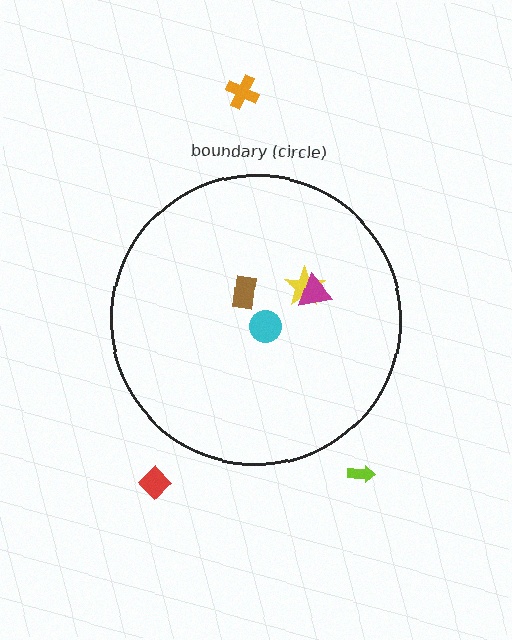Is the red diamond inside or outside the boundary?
Outside.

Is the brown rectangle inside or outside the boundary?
Inside.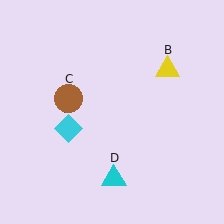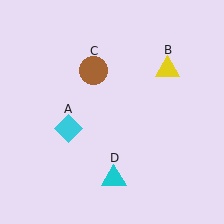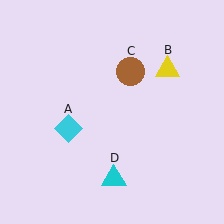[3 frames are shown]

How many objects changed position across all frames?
1 object changed position: brown circle (object C).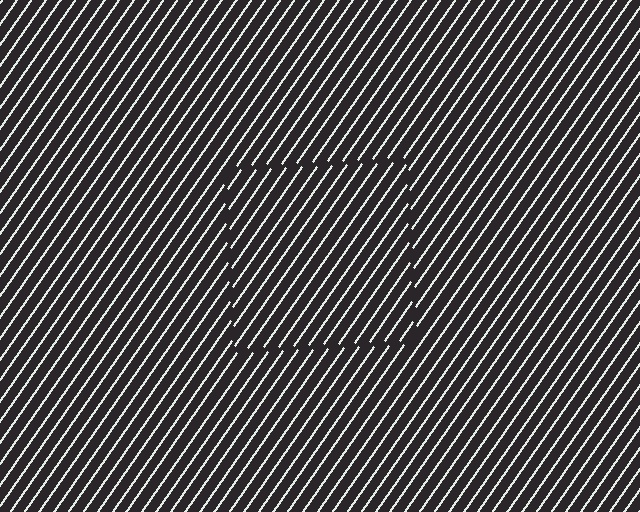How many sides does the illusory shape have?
4 sides — the line-ends trace a square.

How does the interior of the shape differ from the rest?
The interior of the shape contains the same grating, shifted by half a period — the contour is defined by the phase discontinuity where line-ends from the inner and outer gratings abut.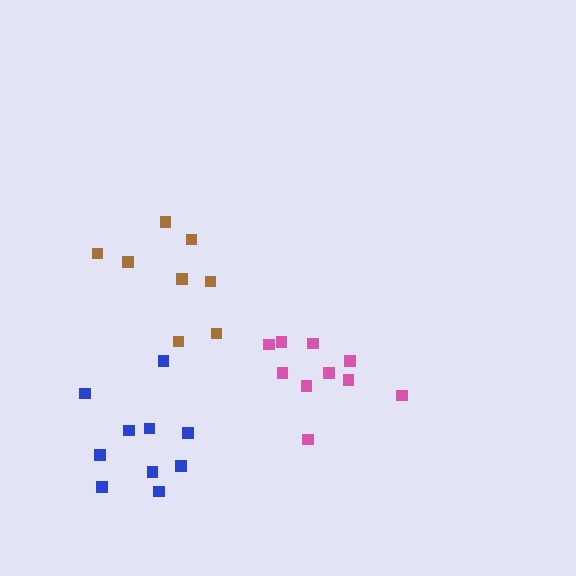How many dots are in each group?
Group 1: 10 dots, Group 2: 10 dots, Group 3: 8 dots (28 total).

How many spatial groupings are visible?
There are 3 spatial groupings.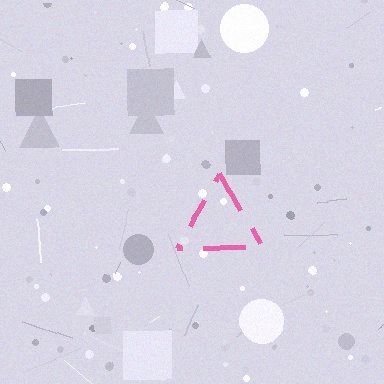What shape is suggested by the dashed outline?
The dashed outline suggests a triangle.